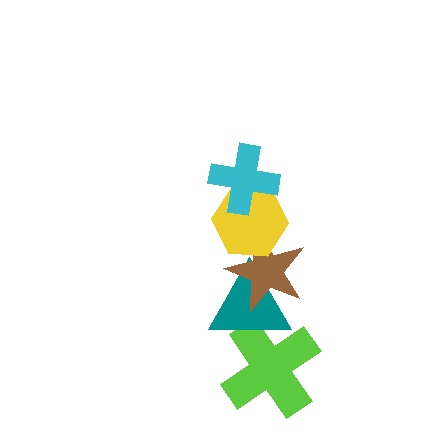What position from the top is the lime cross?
The lime cross is 5th from the top.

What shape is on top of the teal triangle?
The brown star is on top of the teal triangle.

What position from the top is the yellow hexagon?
The yellow hexagon is 2nd from the top.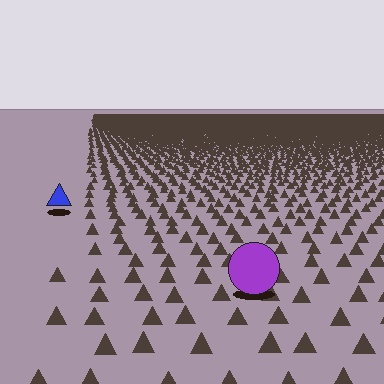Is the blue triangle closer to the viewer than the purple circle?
No. The purple circle is closer — you can tell from the texture gradient: the ground texture is coarser near it.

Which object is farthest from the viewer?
The blue triangle is farthest from the viewer. It appears smaller and the ground texture around it is denser.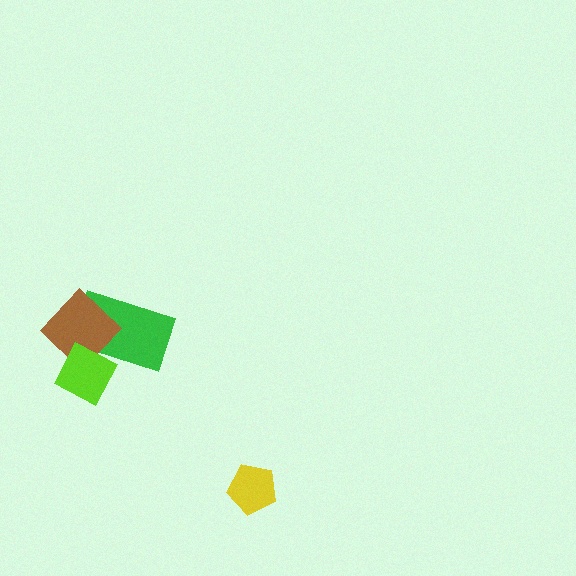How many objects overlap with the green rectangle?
2 objects overlap with the green rectangle.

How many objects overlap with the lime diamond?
2 objects overlap with the lime diamond.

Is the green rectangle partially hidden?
Yes, it is partially covered by another shape.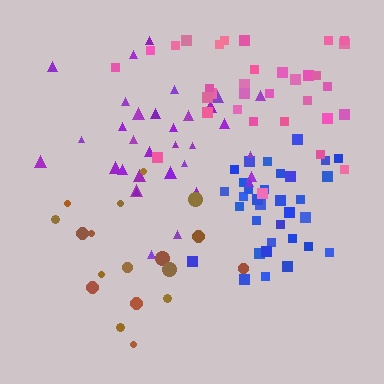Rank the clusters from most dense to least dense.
blue, purple, pink, brown.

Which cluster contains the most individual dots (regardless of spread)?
Purple (35).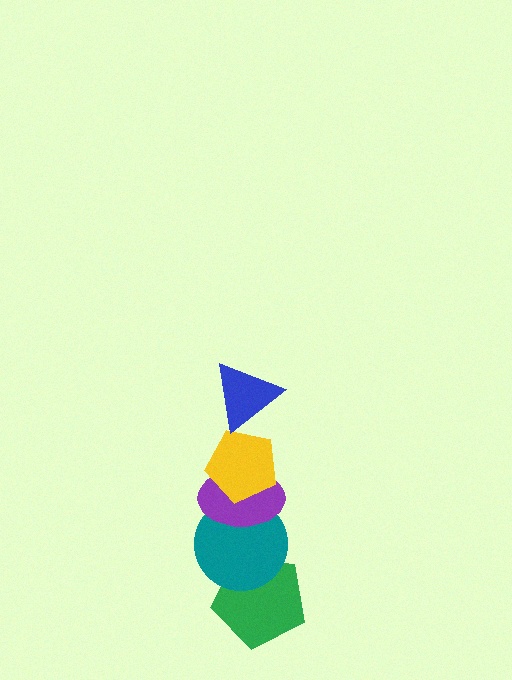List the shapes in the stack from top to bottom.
From top to bottom: the blue triangle, the yellow pentagon, the purple ellipse, the teal circle, the green pentagon.